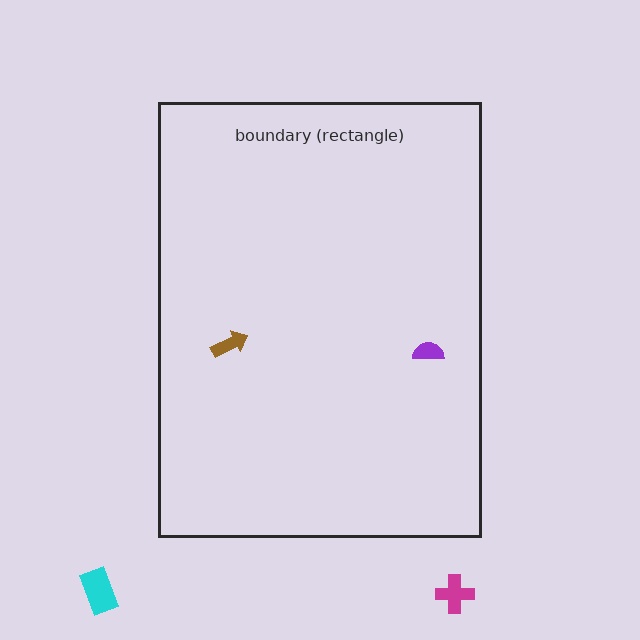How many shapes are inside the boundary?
2 inside, 2 outside.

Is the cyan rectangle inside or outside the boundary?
Outside.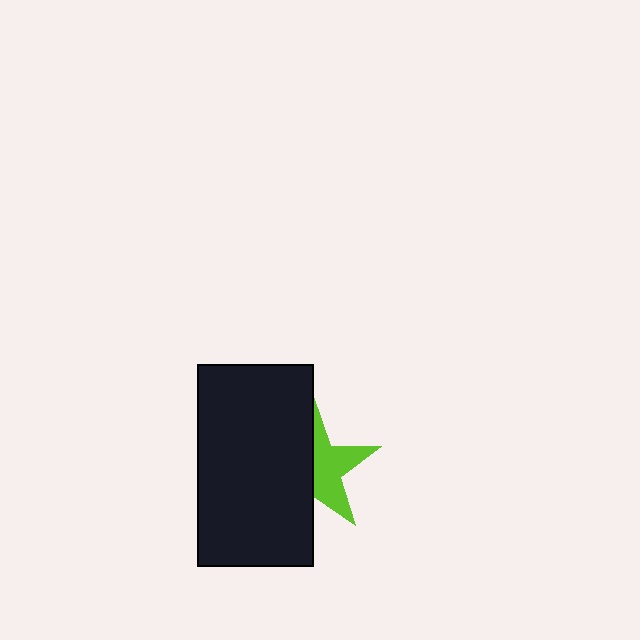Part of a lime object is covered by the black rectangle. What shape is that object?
It is a star.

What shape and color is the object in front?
The object in front is a black rectangle.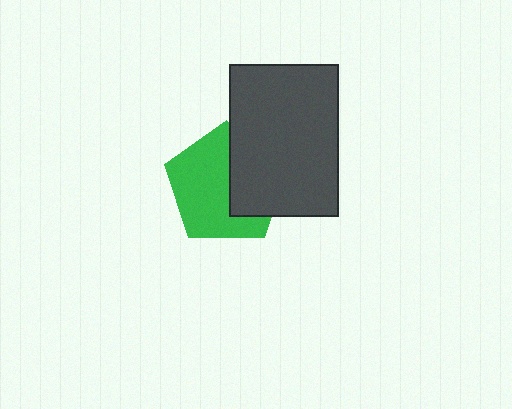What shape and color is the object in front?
The object in front is a dark gray rectangle.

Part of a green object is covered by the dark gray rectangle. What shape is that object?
It is a pentagon.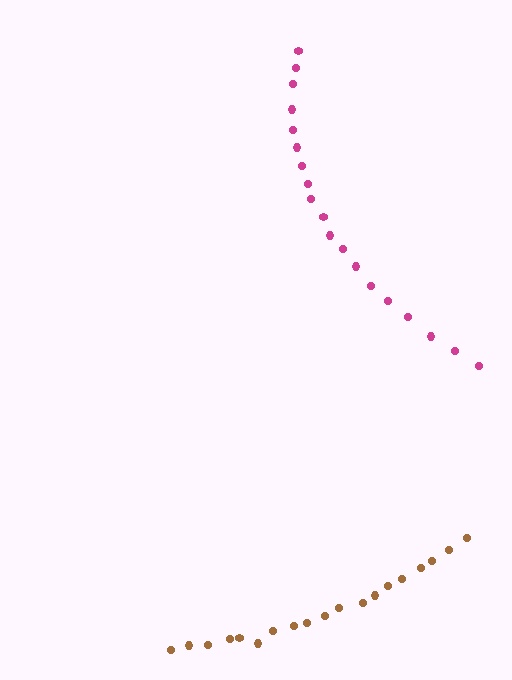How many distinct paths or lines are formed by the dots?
There are 2 distinct paths.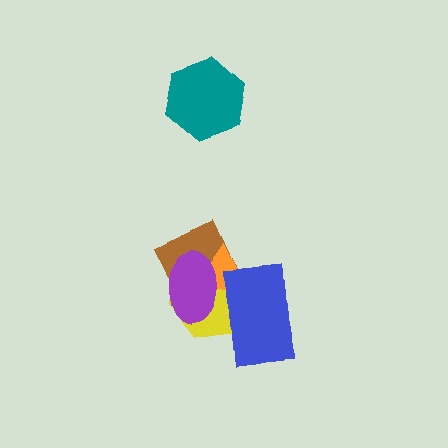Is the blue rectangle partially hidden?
Yes, it is partially covered by another shape.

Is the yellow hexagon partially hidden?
Yes, it is partially covered by another shape.